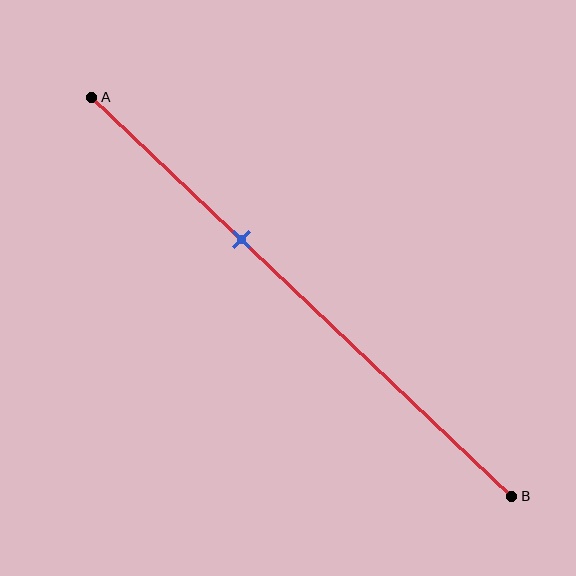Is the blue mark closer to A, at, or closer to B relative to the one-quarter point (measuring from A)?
The blue mark is closer to point B than the one-quarter point of segment AB.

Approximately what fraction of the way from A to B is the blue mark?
The blue mark is approximately 35% of the way from A to B.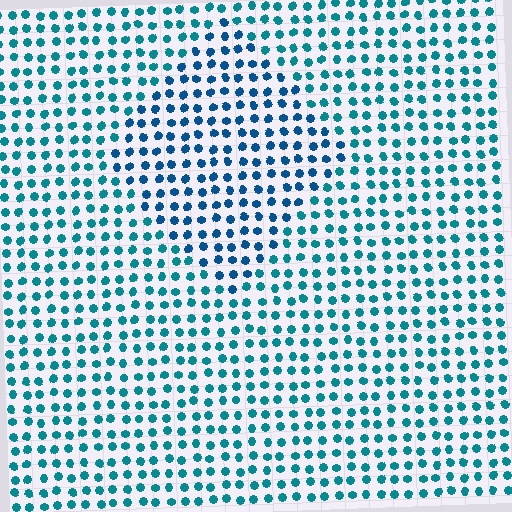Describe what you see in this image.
The image is filled with small teal elements in a uniform arrangement. A diamond-shaped region is visible where the elements are tinted to a slightly different hue, forming a subtle color boundary.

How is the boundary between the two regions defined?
The boundary is defined purely by a slight shift in hue (about 24 degrees). Spacing, size, and orientation are identical on both sides.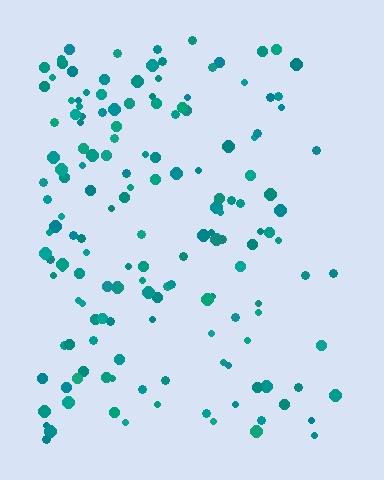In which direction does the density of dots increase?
From right to left, with the left side densest.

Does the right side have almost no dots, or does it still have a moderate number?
Still a moderate number, just noticeably fewer than the left.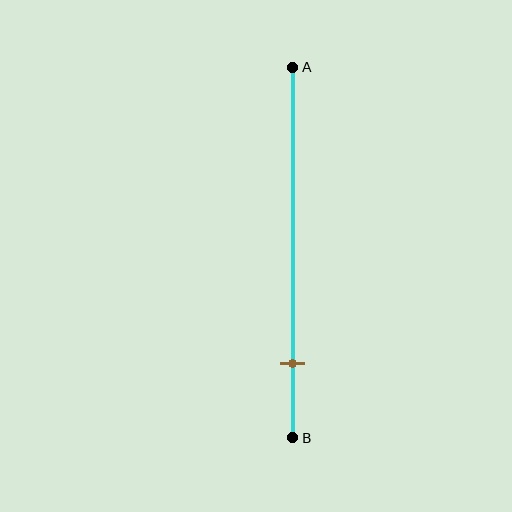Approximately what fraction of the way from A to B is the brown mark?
The brown mark is approximately 80% of the way from A to B.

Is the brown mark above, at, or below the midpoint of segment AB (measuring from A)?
The brown mark is below the midpoint of segment AB.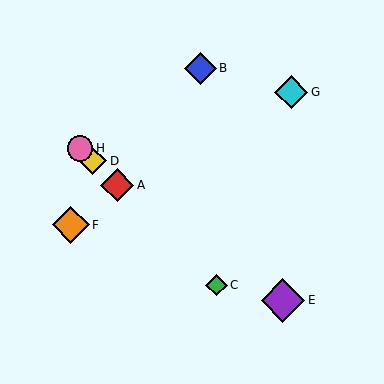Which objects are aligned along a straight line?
Objects A, C, D, H are aligned along a straight line.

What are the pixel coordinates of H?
Object H is at (80, 148).